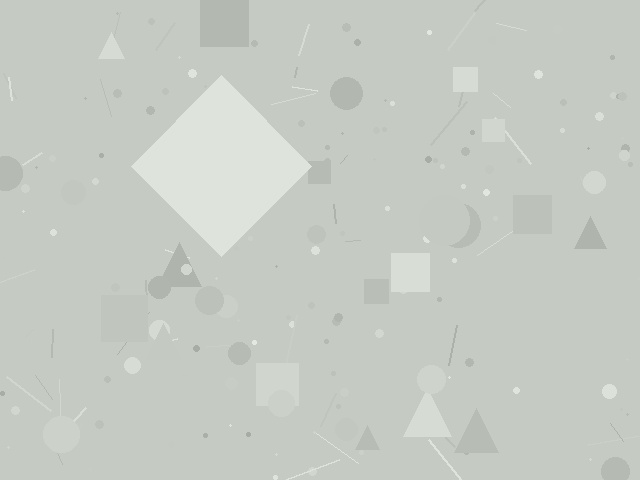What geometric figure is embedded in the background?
A diamond is embedded in the background.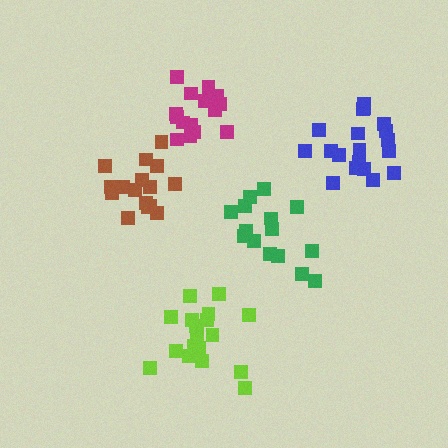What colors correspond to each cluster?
The clusters are colored: blue, brown, lime, magenta, green.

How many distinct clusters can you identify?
There are 5 distinct clusters.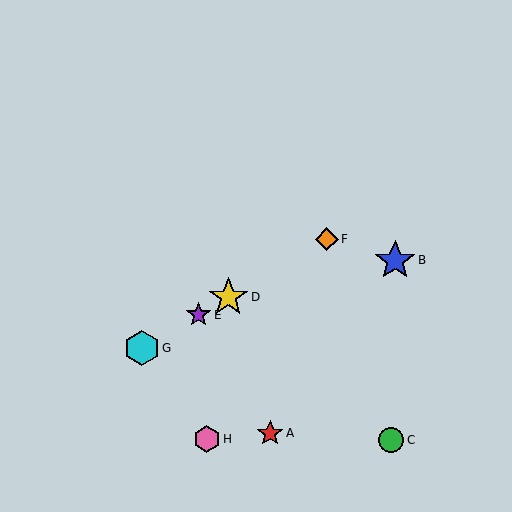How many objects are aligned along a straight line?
4 objects (D, E, F, G) are aligned along a straight line.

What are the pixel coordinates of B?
Object B is at (395, 261).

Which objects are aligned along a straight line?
Objects D, E, F, G are aligned along a straight line.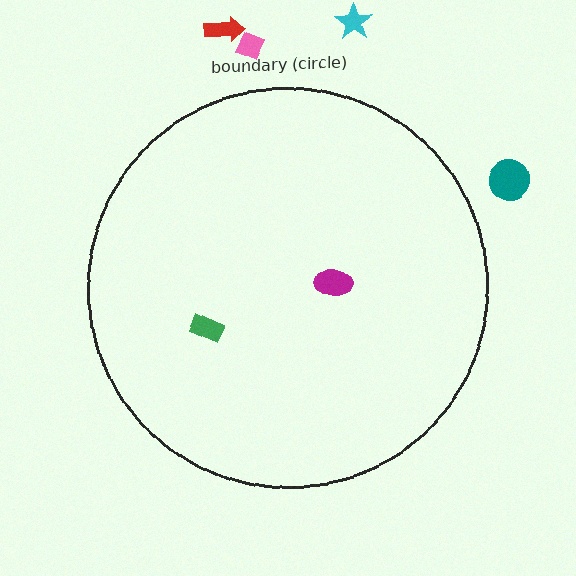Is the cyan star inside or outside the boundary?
Outside.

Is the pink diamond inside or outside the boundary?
Outside.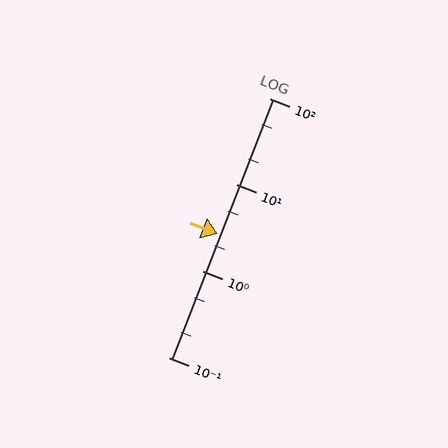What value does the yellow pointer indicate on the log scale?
The pointer indicates approximately 2.7.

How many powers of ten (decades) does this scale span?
The scale spans 3 decades, from 0.1 to 100.